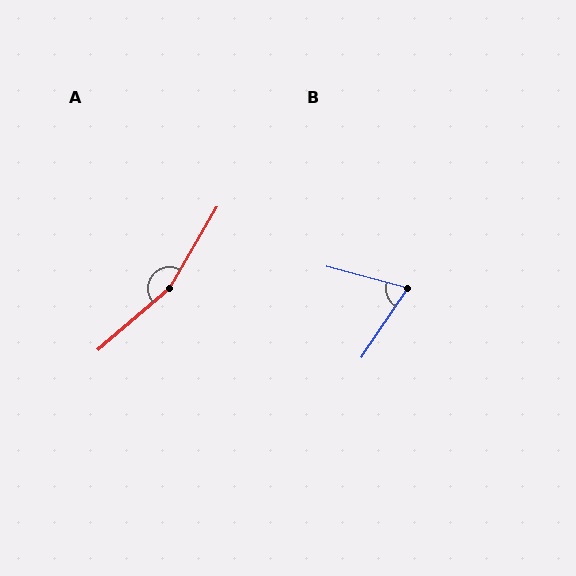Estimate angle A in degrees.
Approximately 160 degrees.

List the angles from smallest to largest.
B (72°), A (160°).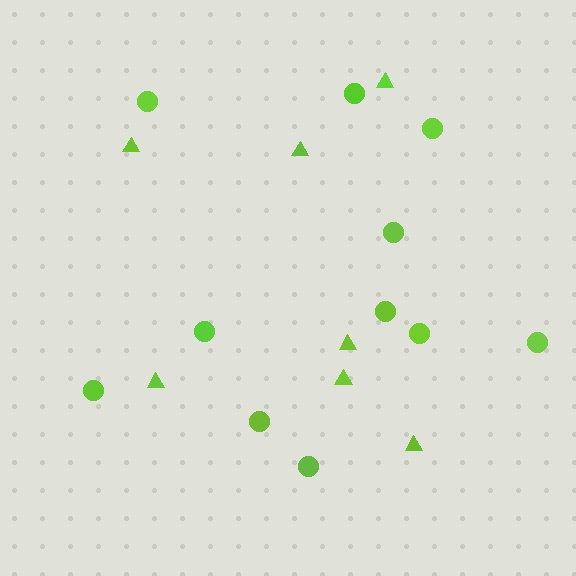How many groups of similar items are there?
There are 2 groups: one group of triangles (7) and one group of circles (11).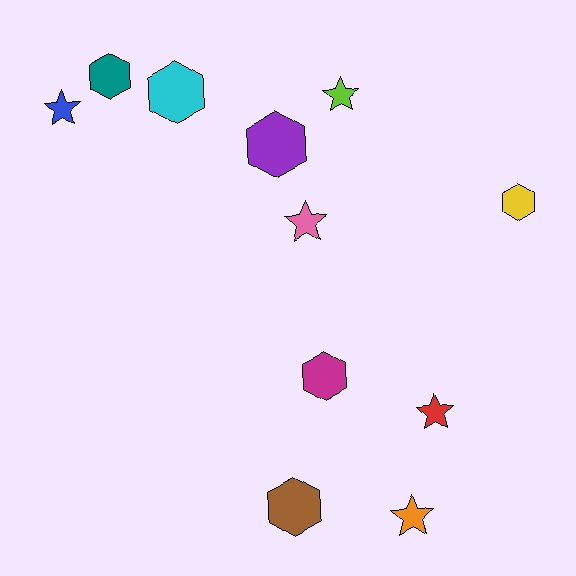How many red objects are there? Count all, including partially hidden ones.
There is 1 red object.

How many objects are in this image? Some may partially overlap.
There are 11 objects.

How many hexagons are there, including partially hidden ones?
There are 6 hexagons.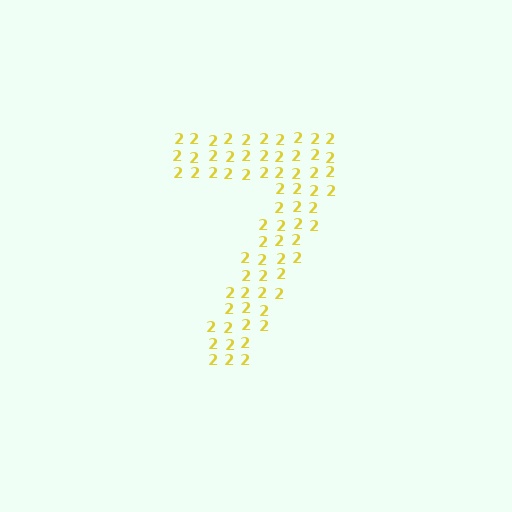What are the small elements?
The small elements are digit 2's.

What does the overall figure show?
The overall figure shows the digit 7.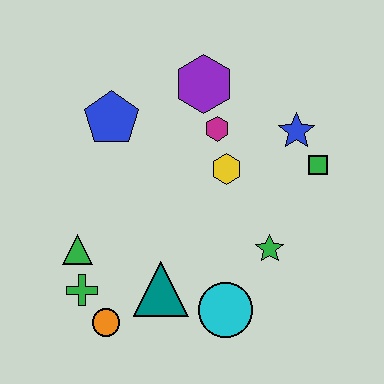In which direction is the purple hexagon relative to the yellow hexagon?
The purple hexagon is above the yellow hexagon.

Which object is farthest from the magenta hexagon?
The orange circle is farthest from the magenta hexagon.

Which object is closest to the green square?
The blue star is closest to the green square.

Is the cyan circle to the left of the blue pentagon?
No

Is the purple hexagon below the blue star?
No